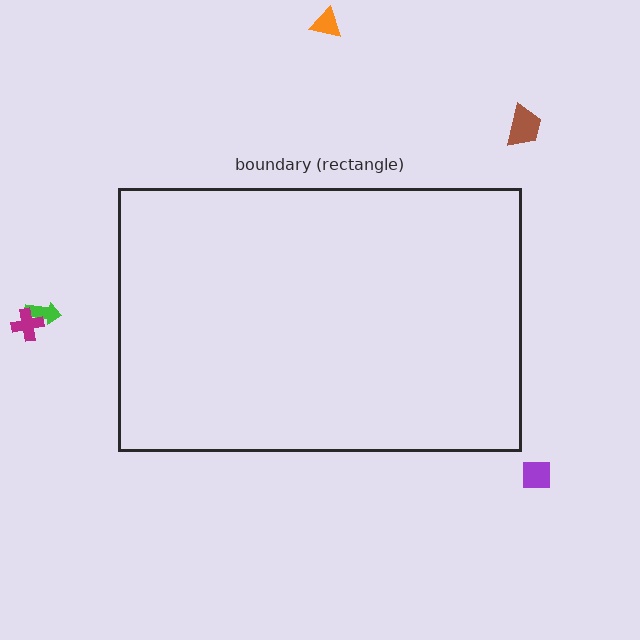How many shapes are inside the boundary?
0 inside, 5 outside.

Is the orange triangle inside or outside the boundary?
Outside.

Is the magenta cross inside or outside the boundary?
Outside.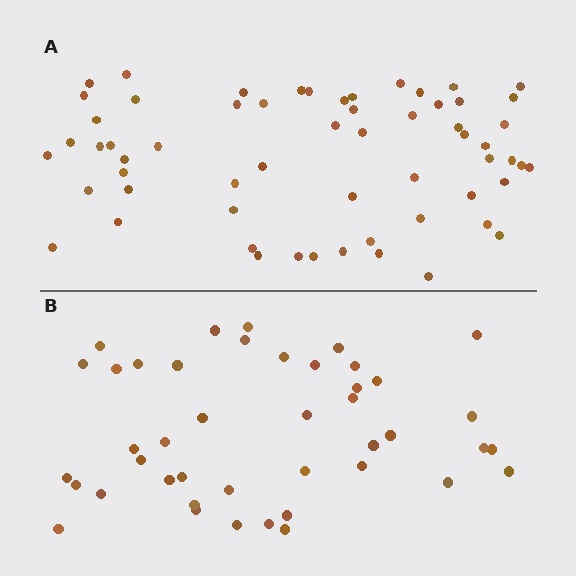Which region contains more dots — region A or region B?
Region A (the top region) has more dots.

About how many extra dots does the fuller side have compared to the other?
Region A has approximately 15 more dots than region B.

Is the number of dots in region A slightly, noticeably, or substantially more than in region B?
Region A has noticeably more, but not dramatically so. The ratio is roughly 1.4 to 1.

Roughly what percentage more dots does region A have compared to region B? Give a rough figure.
About 40% more.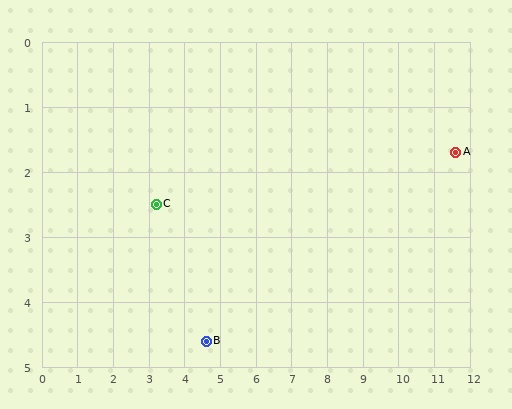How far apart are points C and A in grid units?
Points C and A are about 8.4 grid units apart.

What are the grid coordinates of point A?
Point A is at approximately (11.6, 1.7).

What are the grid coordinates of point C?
Point C is at approximately (3.2, 2.5).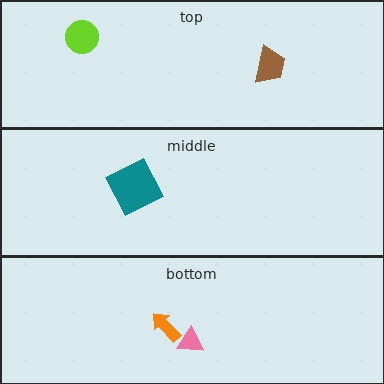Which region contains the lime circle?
The top region.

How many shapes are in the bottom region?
2.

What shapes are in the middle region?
The teal square.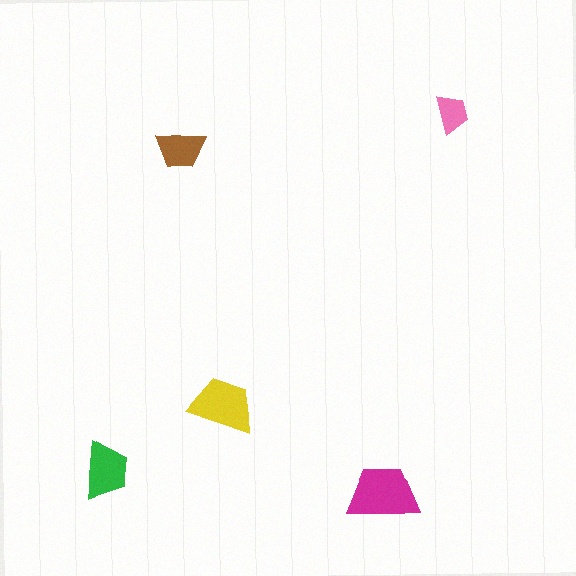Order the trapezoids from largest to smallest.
the magenta one, the yellow one, the green one, the brown one, the pink one.